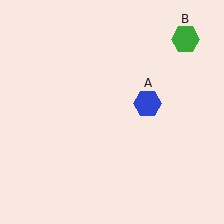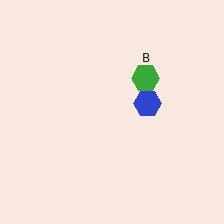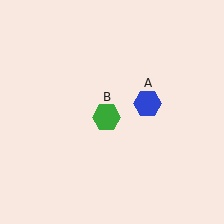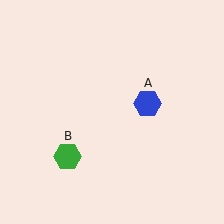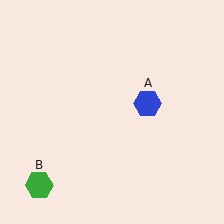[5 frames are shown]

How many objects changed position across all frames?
1 object changed position: green hexagon (object B).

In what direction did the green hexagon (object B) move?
The green hexagon (object B) moved down and to the left.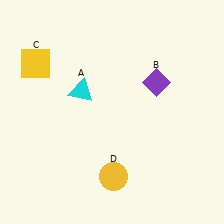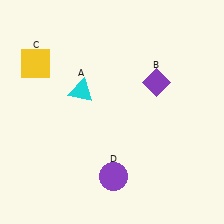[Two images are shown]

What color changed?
The circle (D) changed from yellow in Image 1 to purple in Image 2.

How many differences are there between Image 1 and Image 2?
There is 1 difference between the two images.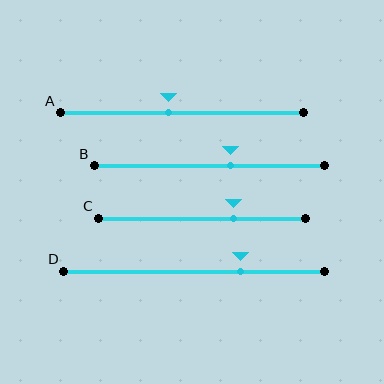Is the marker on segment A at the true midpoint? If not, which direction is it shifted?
No, the marker on segment A is shifted to the left by about 5% of the segment length.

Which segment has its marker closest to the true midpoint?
Segment A has its marker closest to the true midpoint.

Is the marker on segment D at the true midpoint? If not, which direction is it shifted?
No, the marker on segment D is shifted to the right by about 18% of the segment length.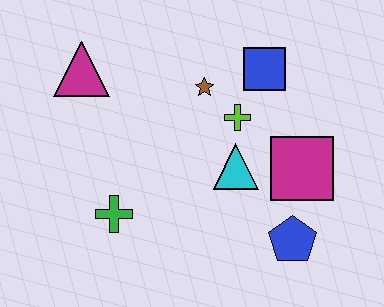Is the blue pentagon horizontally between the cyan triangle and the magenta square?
Yes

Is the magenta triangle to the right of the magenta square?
No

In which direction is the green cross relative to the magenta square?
The green cross is to the left of the magenta square.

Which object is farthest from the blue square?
The green cross is farthest from the blue square.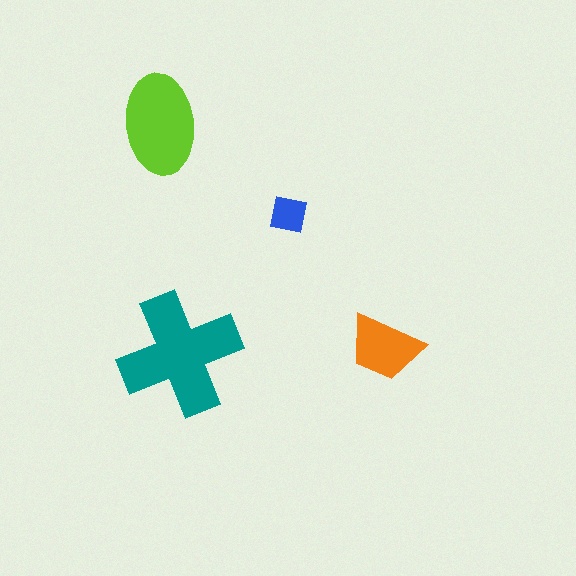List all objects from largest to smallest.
The teal cross, the lime ellipse, the orange trapezoid, the blue square.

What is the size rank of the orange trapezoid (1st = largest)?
3rd.